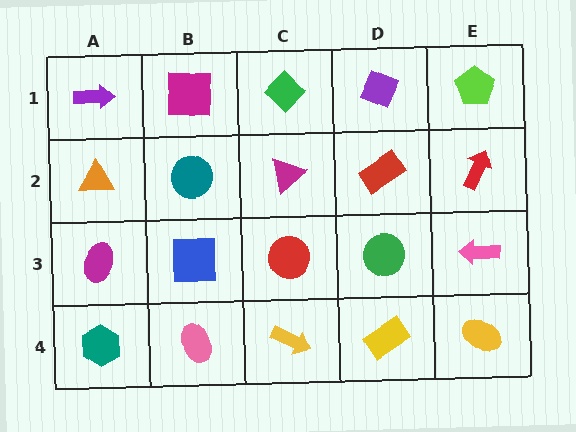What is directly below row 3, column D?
A yellow rectangle.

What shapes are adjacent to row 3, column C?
A magenta triangle (row 2, column C), a yellow arrow (row 4, column C), a blue square (row 3, column B), a green circle (row 3, column D).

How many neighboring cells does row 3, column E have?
3.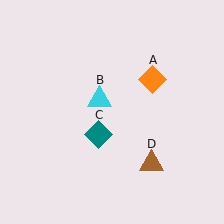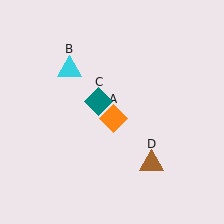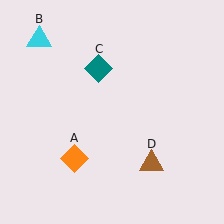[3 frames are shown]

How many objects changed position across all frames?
3 objects changed position: orange diamond (object A), cyan triangle (object B), teal diamond (object C).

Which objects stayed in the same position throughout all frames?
Brown triangle (object D) remained stationary.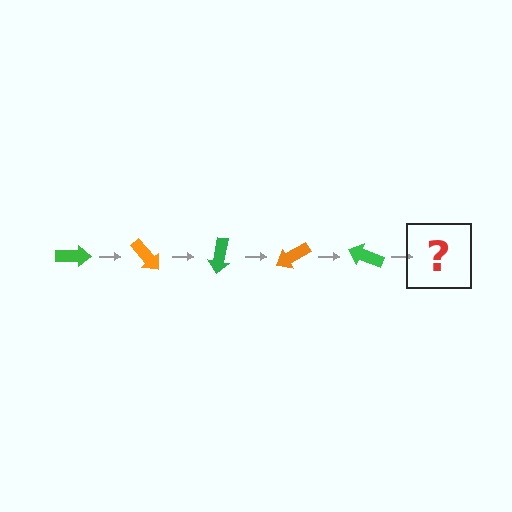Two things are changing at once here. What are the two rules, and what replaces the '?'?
The two rules are that it rotates 50 degrees each step and the color cycles through green and orange. The '?' should be an orange arrow, rotated 250 degrees from the start.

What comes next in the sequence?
The next element should be an orange arrow, rotated 250 degrees from the start.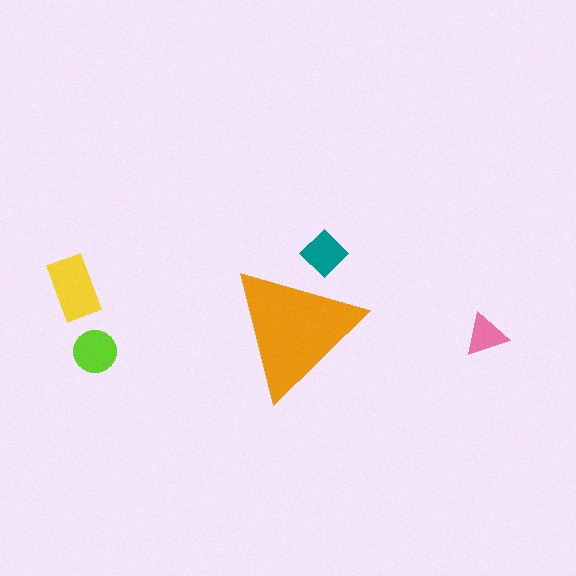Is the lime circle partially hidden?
No, the lime circle is fully visible.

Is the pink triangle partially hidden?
No, the pink triangle is fully visible.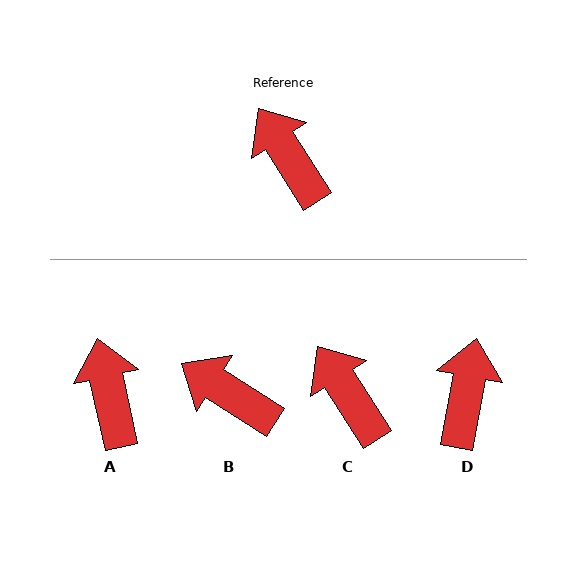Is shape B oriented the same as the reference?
No, it is off by about 25 degrees.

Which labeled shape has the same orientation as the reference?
C.